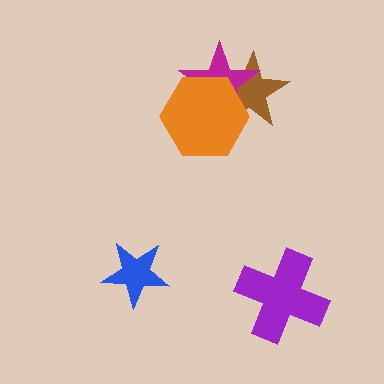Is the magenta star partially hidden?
Yes, it is partially covered by another shape.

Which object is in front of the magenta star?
The orange hexagon is in front of the magenta star.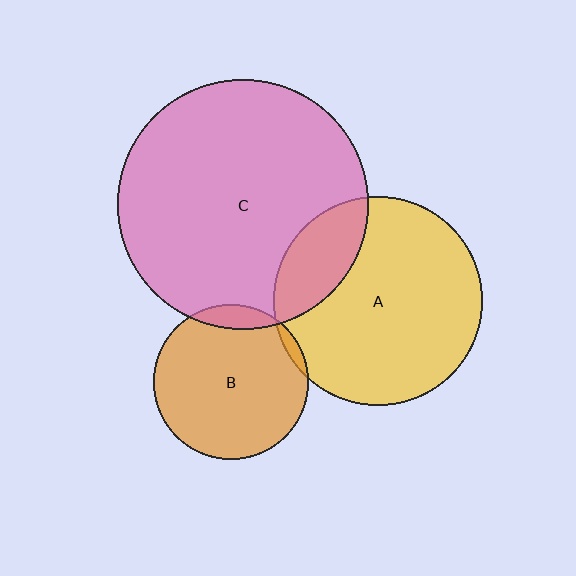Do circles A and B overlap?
Yes.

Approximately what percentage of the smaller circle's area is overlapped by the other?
Approximately 5%.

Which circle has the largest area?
Circle C (pink).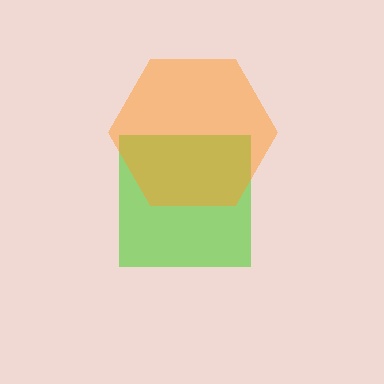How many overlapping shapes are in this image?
There are 2 overlapping shapes in the image.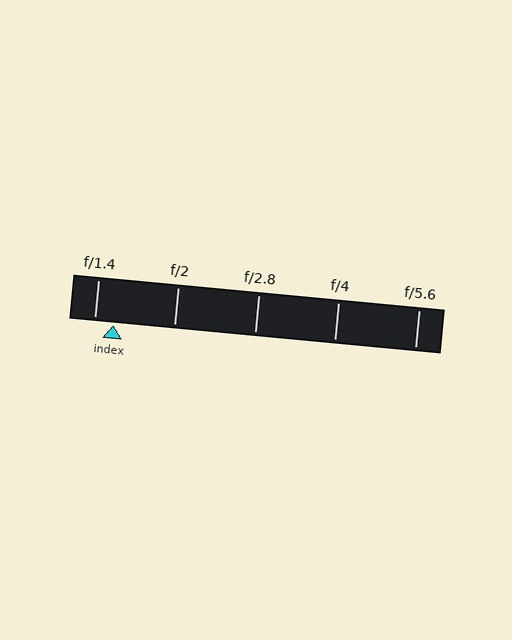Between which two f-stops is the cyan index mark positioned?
The index mark is between f/1.4 and f/2.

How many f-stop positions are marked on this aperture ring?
There are 5 f-stop positions marked.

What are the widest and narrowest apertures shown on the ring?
The widest aperture shown is f/1.4 and the narrowest is f/5.6.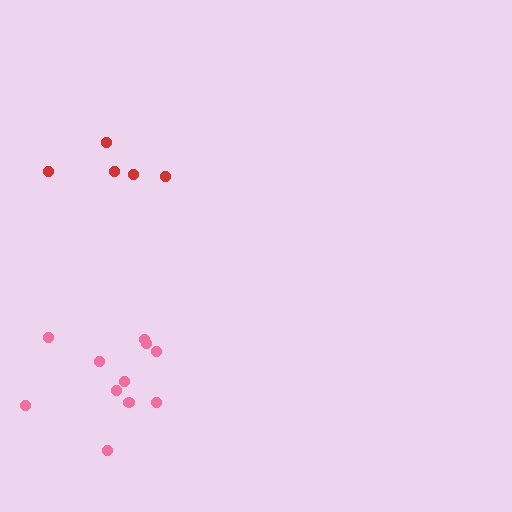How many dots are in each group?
Group 1: 11 dots, Group 2: 5 dots (16 total).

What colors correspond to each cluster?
The clusters are colored: pink, red.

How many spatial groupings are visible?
There are 2 spatial groupings.